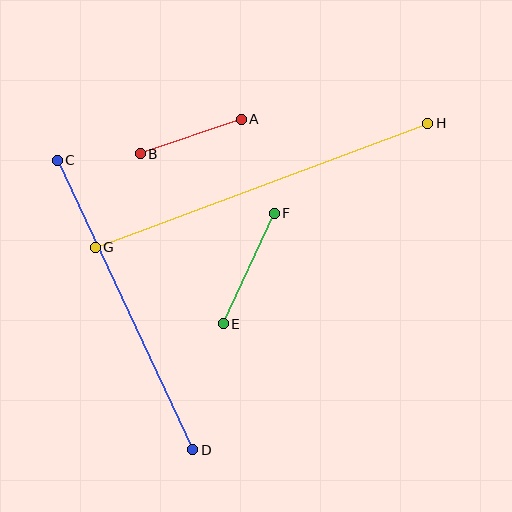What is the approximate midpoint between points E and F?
The midpoint is at approximately (249, 269) pixels.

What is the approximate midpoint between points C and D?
The midpoint is at approximately (125, 305) pixels.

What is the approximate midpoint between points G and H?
The midpoint is at approximately (261, 185) pixels.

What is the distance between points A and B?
The distance is approximately 107 pixels.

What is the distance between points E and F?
The distance is approximately 122 pixels.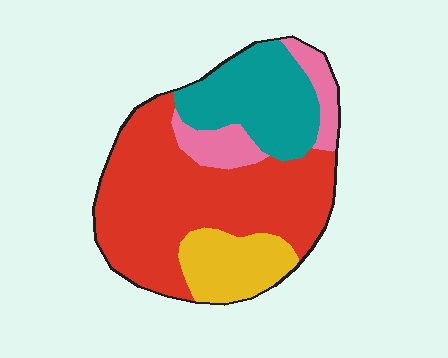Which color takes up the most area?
Red, at roughly 50%.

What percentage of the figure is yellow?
Yellow takes up about one eighth (1/8) of the figure.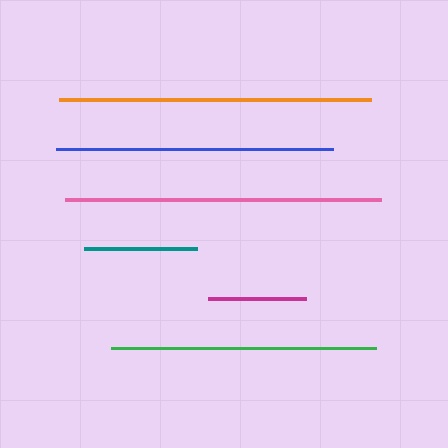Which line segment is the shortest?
The magenta line is the shortest at approximately 97 pixels.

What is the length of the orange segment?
The orange segment is approximately 312 pixels long.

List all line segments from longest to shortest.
From longest to shortest: pink, orange, blue, green, teal, magenta.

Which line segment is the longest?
The pink line is the longest at approximately 317 pixels.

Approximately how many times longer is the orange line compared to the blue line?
The orange line is approximately 1.1 times the length of the blue line.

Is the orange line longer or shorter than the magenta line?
The orange line is longer than the magenta line.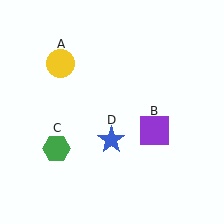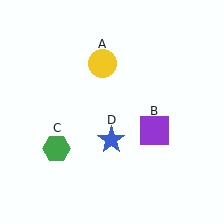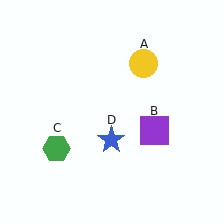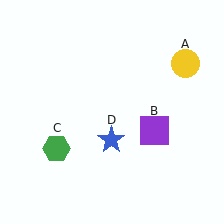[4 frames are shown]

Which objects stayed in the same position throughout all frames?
Purple square (object B) and green hexagon (object C) and blue star (object D) remained stationary.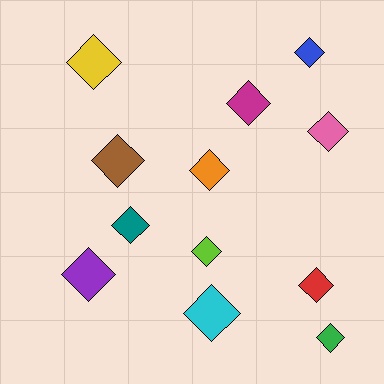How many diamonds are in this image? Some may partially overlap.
There are 12 diamonds.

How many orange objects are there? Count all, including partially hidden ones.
There is 1 orange object.